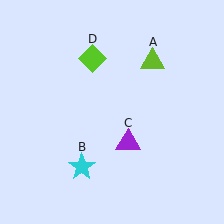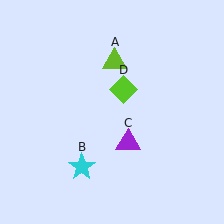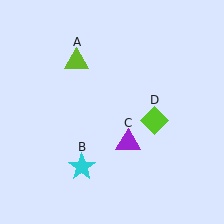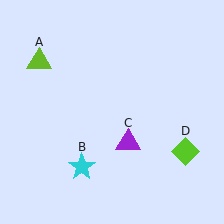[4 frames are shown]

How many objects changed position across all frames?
2 objects changed position: lime triangle (object A), lime diamond (object D).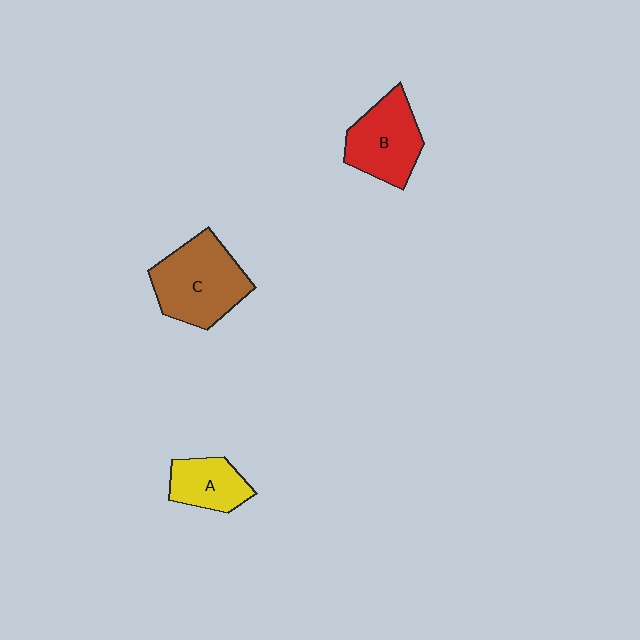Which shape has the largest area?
Shape C (brown).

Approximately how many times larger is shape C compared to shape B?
Approximately 1.3 times.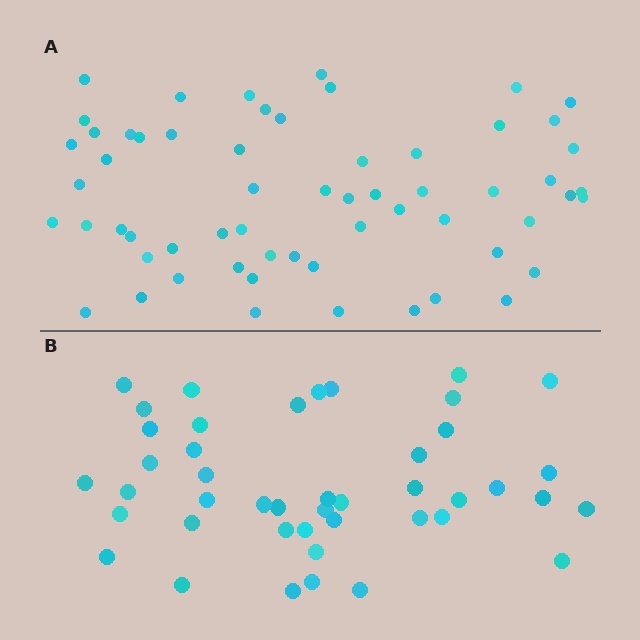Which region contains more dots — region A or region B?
Region A (the top region) has more dots.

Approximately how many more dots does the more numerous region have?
Region A has approximately 15 more dots than region B.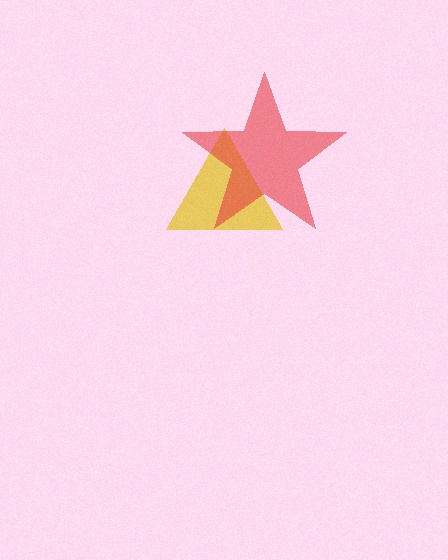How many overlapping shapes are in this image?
There are 2 overlapping shapes in the image.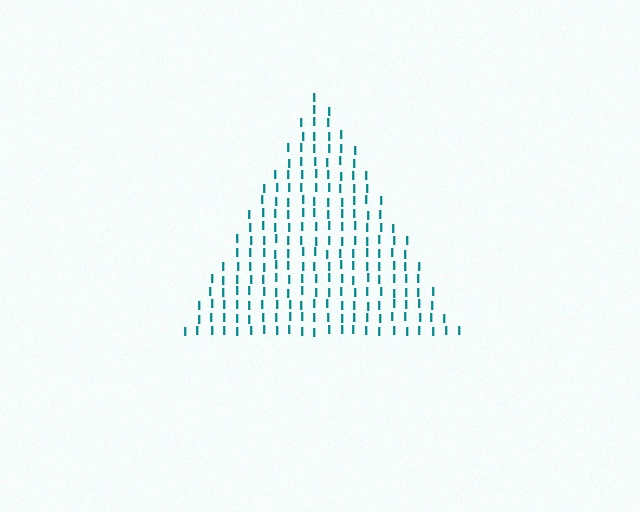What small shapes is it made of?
It is made of small letter I's.